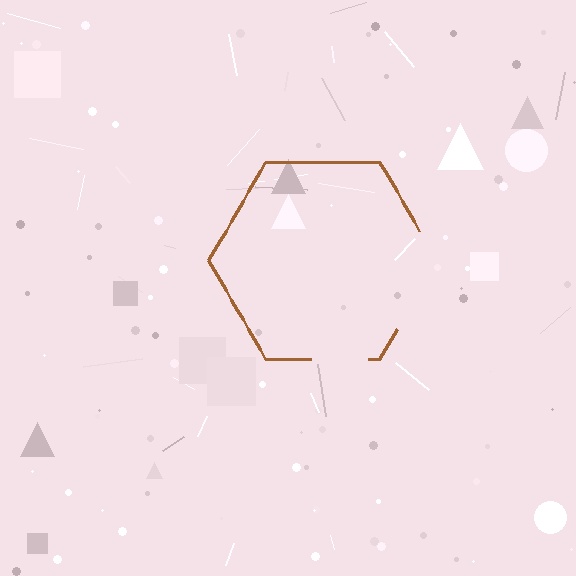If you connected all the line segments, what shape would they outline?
They would outline a hexagon.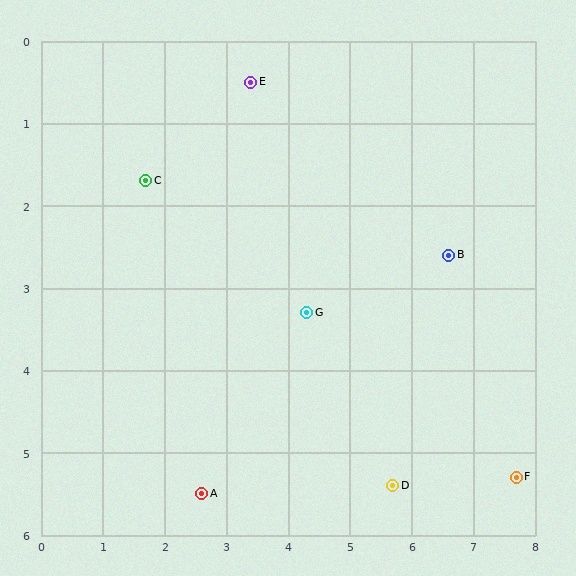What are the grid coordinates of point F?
Point F is at approximately (7.7, 5.3).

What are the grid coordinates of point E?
Point E is at approximately (3.4, 0.5).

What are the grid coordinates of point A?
Point A is at approximately (2.6, 5.5).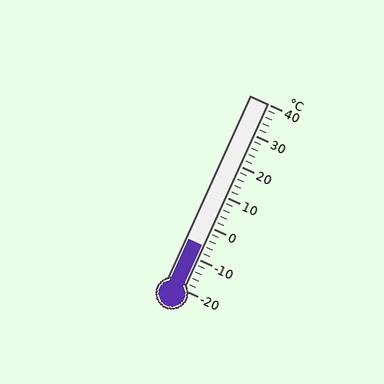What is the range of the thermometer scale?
The thermometer scale ranges from -20°C to 40°C.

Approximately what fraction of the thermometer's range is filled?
The thermometer is filled to approximately 25% of its range.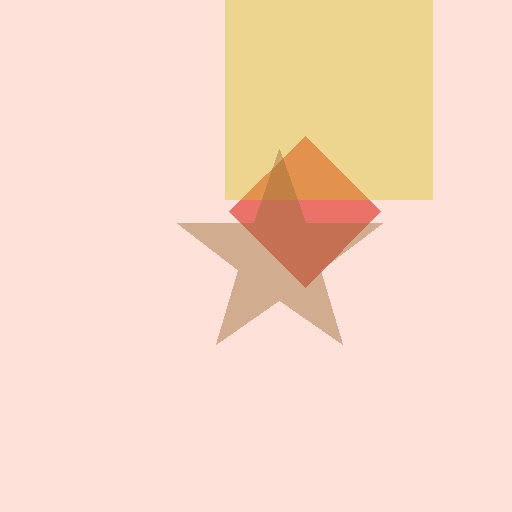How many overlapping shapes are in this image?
There are 3 overlapping shapes in the image.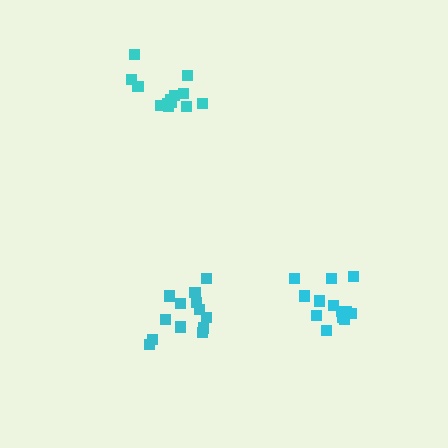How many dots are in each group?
Group 1: 13 dots, Group 2: 13 dots, Group 3: 13 dots (39 total).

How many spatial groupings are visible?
There are 3 spatial groupings.